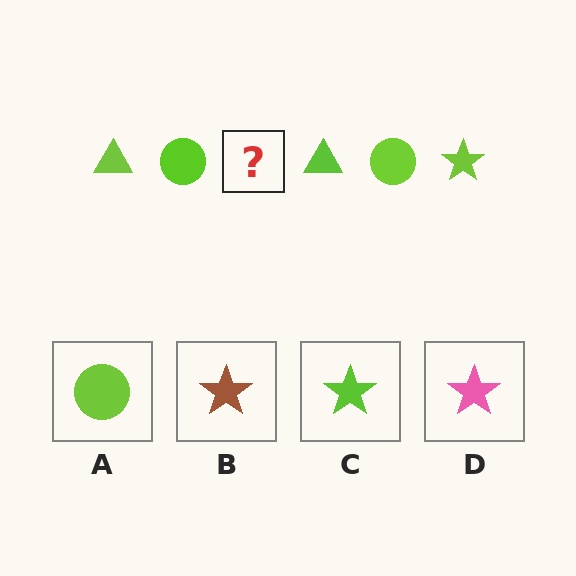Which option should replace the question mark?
Option C.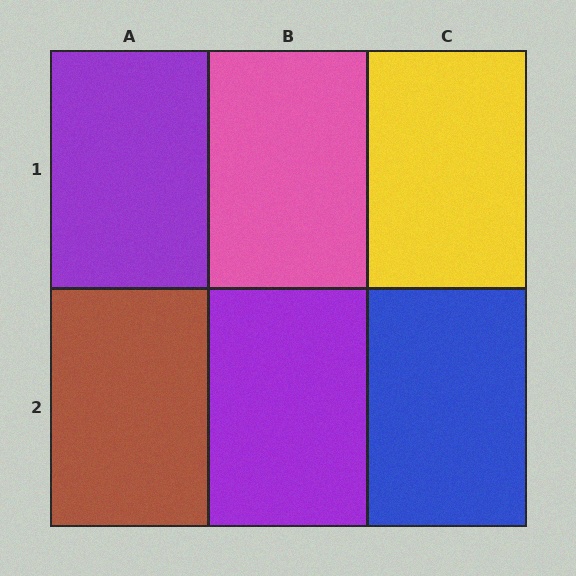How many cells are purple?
2 cells are purple.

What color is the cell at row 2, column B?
Purple.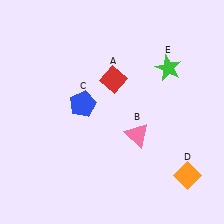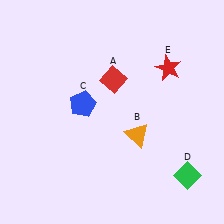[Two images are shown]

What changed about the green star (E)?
In Image 1, E is green. In Image 2, it changed to red.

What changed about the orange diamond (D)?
In Image 1, D is orange. In Image 2, it changed to green.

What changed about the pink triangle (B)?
In Image 1, B is pink. In Image 2, it changed to orange.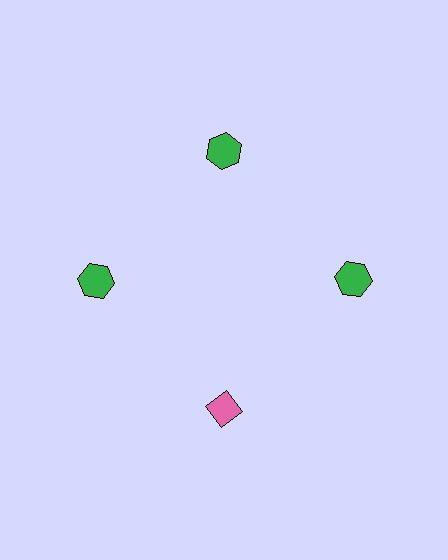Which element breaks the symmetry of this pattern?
The pink diamond at roughly the 6 o'clock position breaks the symmetry. All other shapes are green hexagons.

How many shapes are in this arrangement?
There are 4 shapes arranged in a ring pattern.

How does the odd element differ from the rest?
It differs in both color (pink instead of green) and shape (diamond instead of hexagon).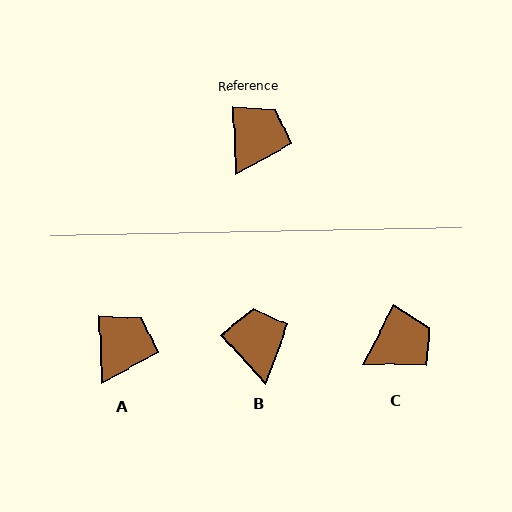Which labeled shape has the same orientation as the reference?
A.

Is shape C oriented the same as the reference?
No, it is off by about 30 degrees.